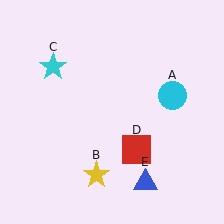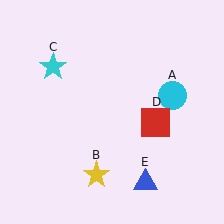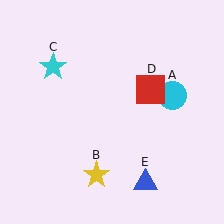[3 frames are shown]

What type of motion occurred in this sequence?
The red square (object D) rotated counterclockwise around the center of the scene.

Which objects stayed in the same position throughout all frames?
Cyan circle (object A) and yellow star (object B) and cyan star (object C) and blue triangle (object E) remained stationary.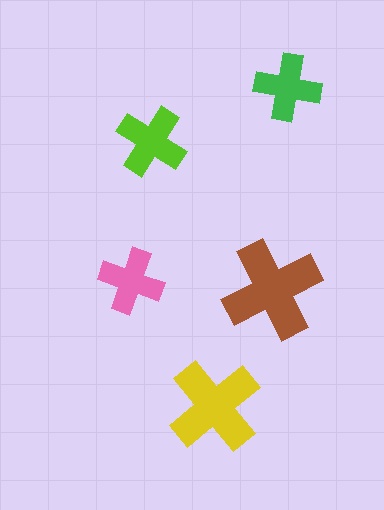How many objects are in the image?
There are 5 objects in the image.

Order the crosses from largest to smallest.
the brown one, the yellow one, the lime one, the green one, the pink one.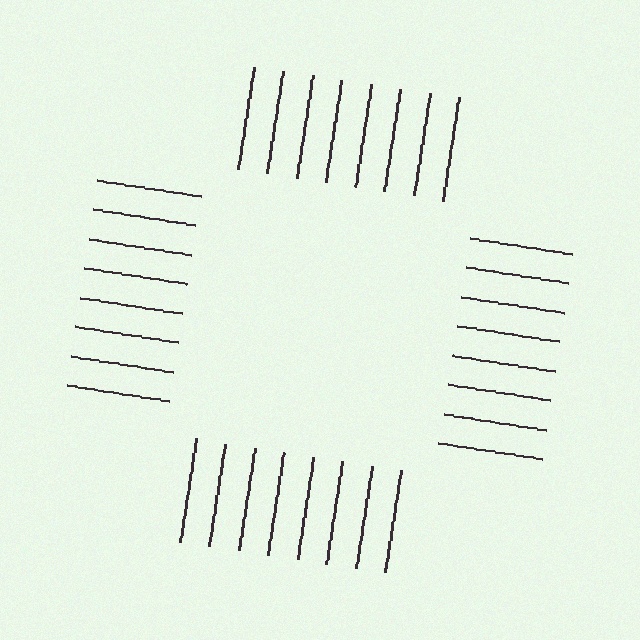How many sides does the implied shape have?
4 sides — the line-ends trace a square.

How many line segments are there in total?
32 — 8 along each of the 4 edges.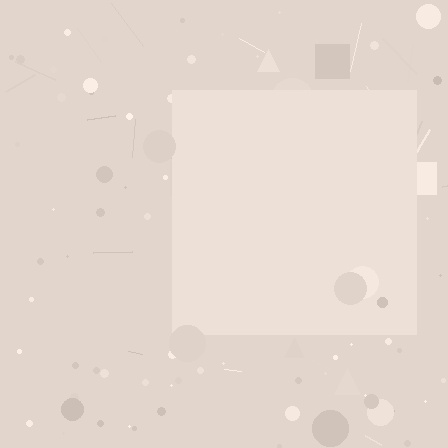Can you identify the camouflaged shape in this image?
The camouflaged shape is a square.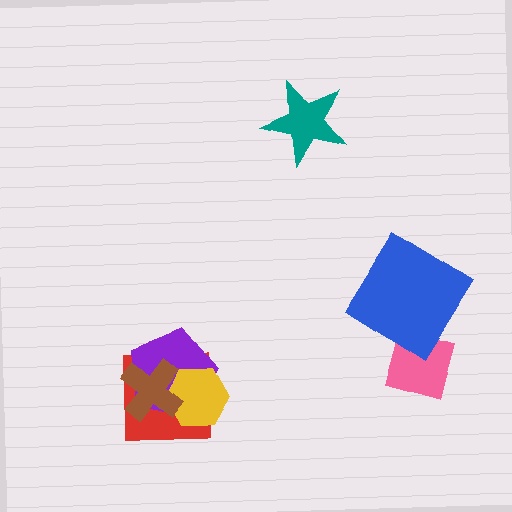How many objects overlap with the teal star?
0 objects overlap with the teal star.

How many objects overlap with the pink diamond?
1 object overlaps with the pink diamond.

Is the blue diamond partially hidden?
No, no other shape covers it.